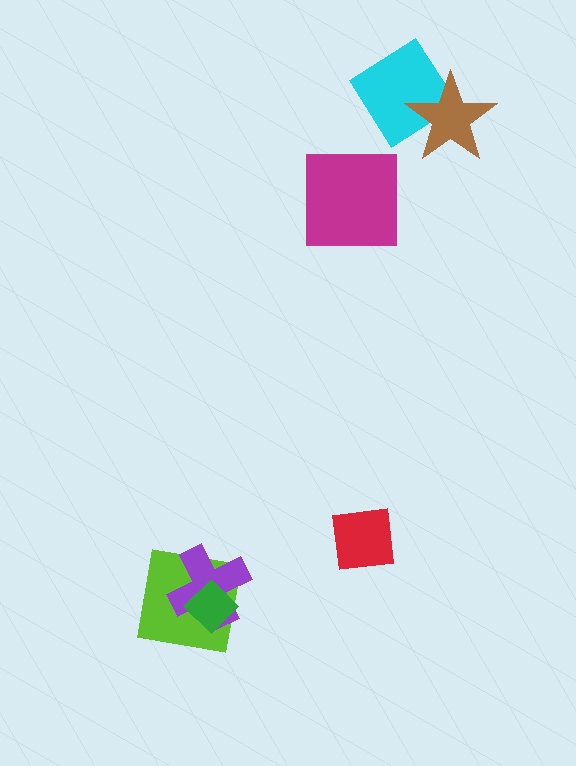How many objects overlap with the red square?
0 objects overlap with the red square.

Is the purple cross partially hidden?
Yes, it is partially covered by another shape.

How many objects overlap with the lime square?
2 objects overlap with the lime square.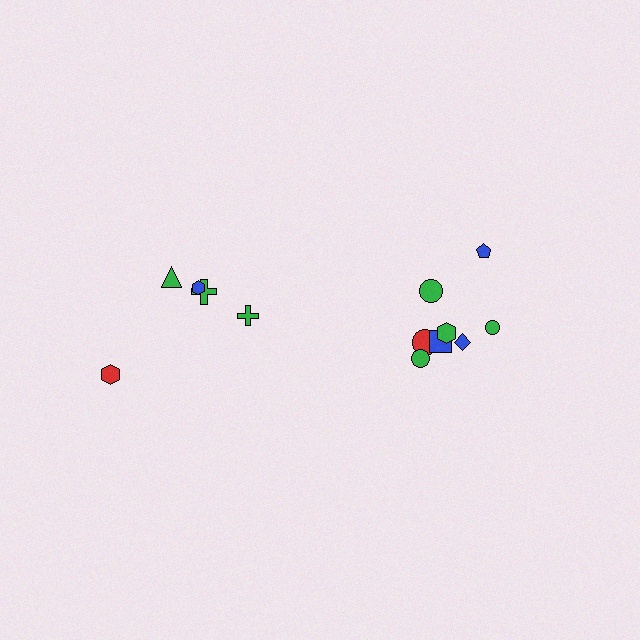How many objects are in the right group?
There are 8 objects.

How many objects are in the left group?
There are 5 objects.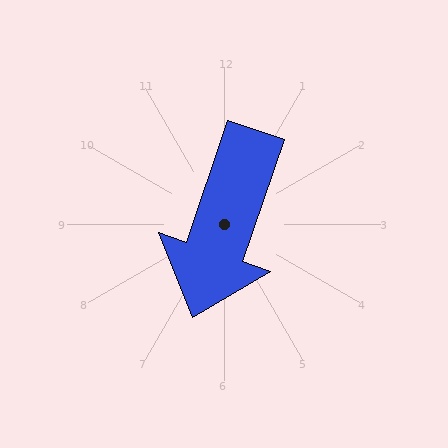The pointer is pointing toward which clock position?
Roughly 7 o'clock.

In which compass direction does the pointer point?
South.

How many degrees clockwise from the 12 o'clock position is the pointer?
Approximately 199 degrees.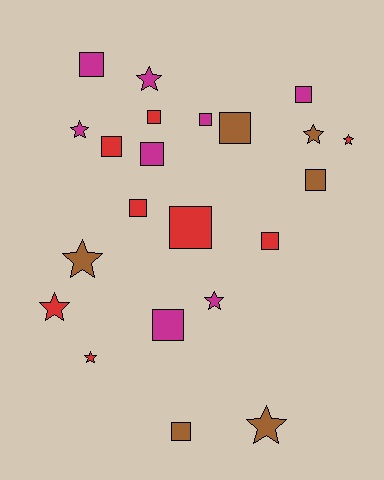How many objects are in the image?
There are 22 objects.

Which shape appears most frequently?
Square, with 13 objects.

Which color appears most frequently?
Magenta, with 8 objects.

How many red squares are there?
There are 5 red squares.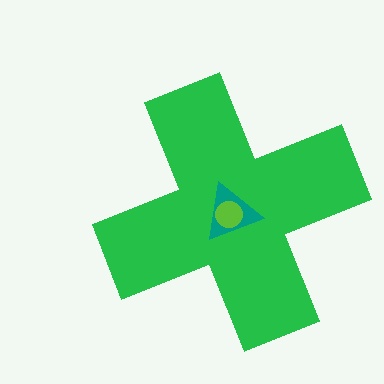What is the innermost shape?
The lime circle.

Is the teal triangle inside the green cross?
Yes.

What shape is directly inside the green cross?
The teal triangle.